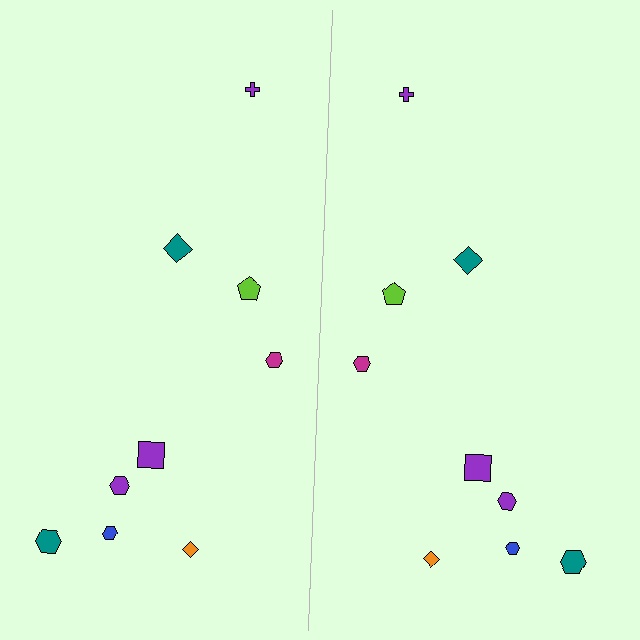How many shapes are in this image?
There are 18 shapes in this image.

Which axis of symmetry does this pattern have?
The pattern has a vertical axis of symmetry running through the center of the image.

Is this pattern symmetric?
Yes, this pattern has bilateral (reflection) symmetry.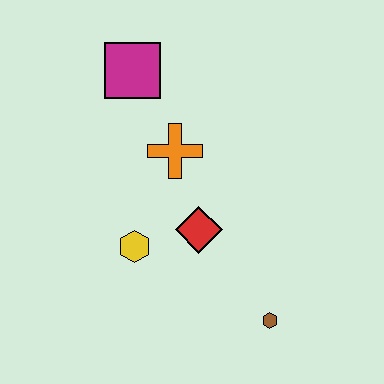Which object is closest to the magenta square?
The orange cross is closest to the magenta square.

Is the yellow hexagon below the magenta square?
Yes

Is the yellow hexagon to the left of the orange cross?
Yes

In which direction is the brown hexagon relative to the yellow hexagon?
The brown hexagon is to the right of the yellow hexagon.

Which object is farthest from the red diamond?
The magenta square is farthest from the red diamond.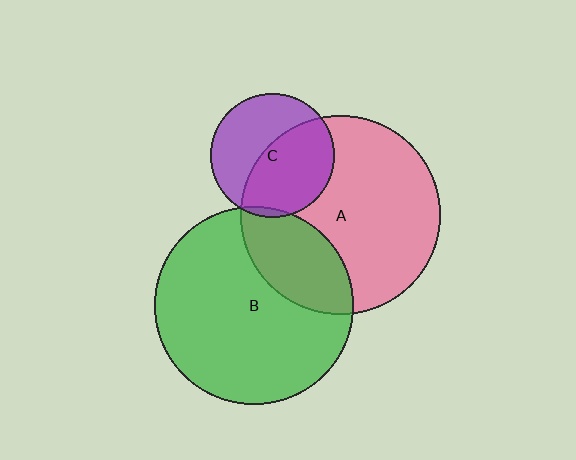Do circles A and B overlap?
Yes.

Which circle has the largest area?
Circle A (pink).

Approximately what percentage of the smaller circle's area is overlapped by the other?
Approximately 25%.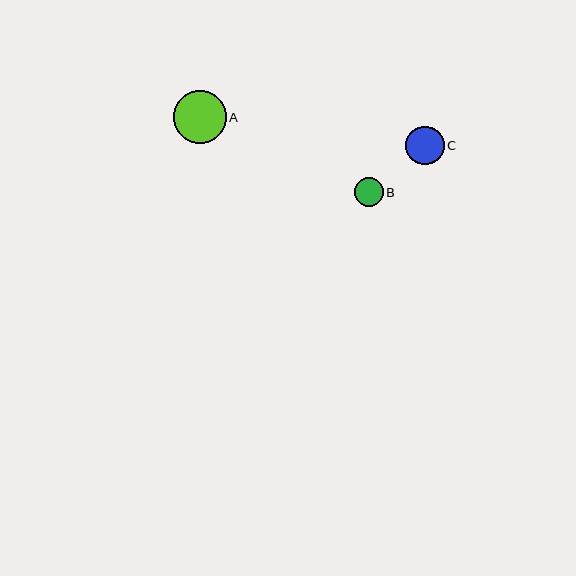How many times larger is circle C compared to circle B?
Circle C is approximately 1.3 times the size of circle B.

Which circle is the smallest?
Circle B is the smallest with a size of approximately 29 pixels.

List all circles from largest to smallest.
From largest to smallest: A, C, B.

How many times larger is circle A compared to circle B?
Circle A is approximately 1.8 times the size of circle B.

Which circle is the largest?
Circle A is the largest with a size of approximately 53 pixels.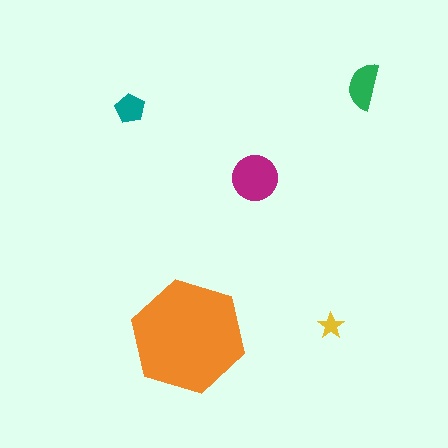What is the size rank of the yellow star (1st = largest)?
5th.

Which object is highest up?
The green semicircle is topmost.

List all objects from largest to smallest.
The orange hexagon, the magenta circle, the green semicircle, the teal pentagon, the yellow star.